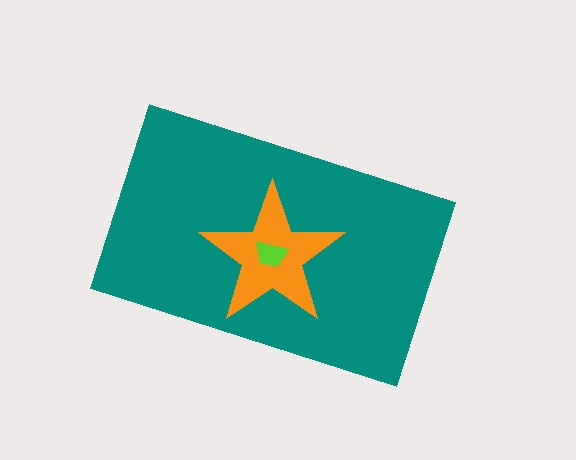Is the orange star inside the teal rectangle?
Yes.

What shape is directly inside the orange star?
The lime trapezoid.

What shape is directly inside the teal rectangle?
The orange star.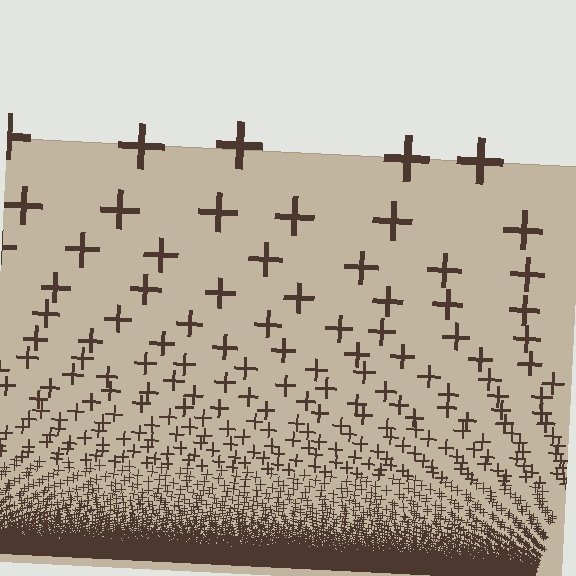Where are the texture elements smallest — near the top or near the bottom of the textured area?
Near the bottom.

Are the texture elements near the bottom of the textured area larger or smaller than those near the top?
Smaller. The gradient is inverted — elements near the bottom are smaller and denser.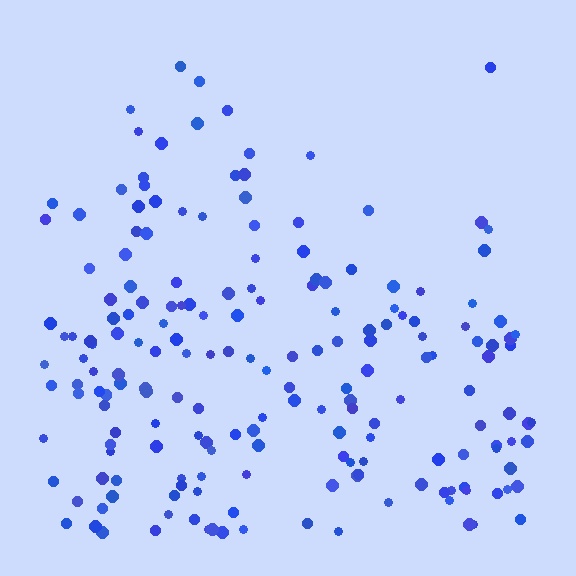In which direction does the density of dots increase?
From top to bottom, with the bottom side densest.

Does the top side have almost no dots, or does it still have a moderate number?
Still a moderate number, just noticeably fewer than the bottom.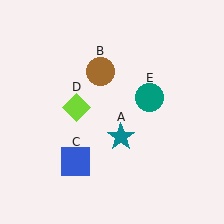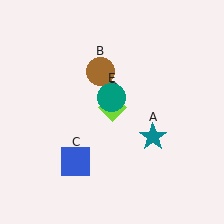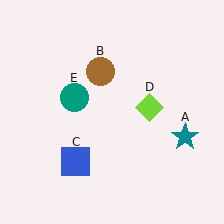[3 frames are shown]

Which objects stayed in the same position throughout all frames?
Brown circle (object B) and blue square (object C) remained stationary.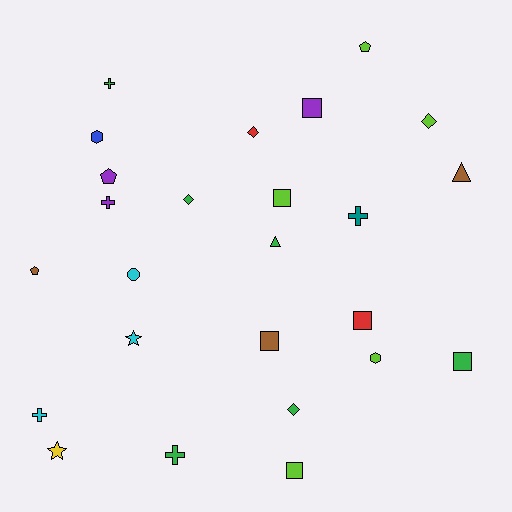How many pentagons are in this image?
There are 3 pentagons.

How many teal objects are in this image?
There is 1 teal object.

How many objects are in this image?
There are 25 objects.